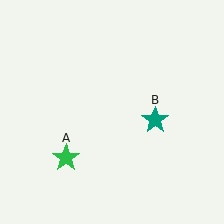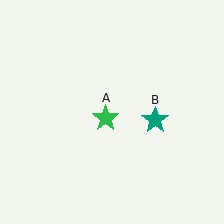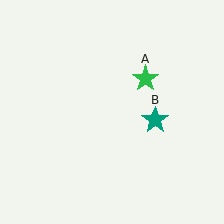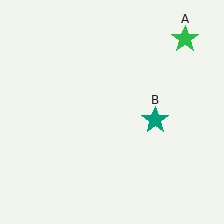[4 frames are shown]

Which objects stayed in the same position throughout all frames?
Teal star (object B) remained stationary.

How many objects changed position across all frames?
1 object changed position: green star (object A).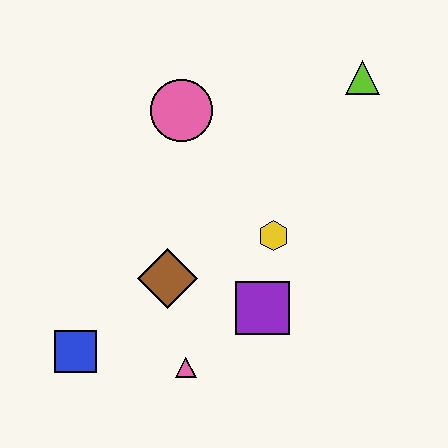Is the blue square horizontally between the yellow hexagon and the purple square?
No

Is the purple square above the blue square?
Yes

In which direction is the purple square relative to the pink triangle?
The purple square is to the right of the pink triangle.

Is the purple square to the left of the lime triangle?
Yes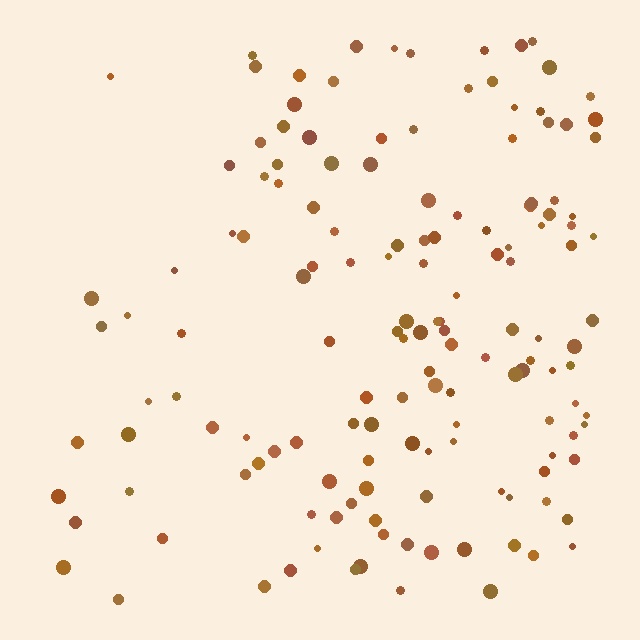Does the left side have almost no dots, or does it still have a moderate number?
Still a moderate number, just noticeably fewer than the right.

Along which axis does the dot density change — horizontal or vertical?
Horizontal.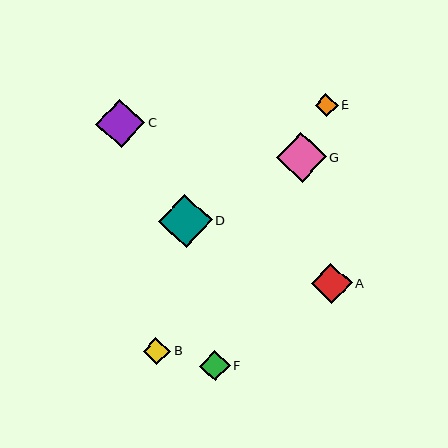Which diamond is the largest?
Diamond D is the largest with a size of approximately 53 pixels.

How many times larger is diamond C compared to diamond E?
Diamond C is approximately 2.1 times the size of diamond E.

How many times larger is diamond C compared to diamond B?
Diamond C is approximately 1.8 times the size of diamond B.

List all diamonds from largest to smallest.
From largest to smallest: D, G, C, A, F, B, E.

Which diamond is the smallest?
Diamond E is the smallest with a size of approximately 23 pixels.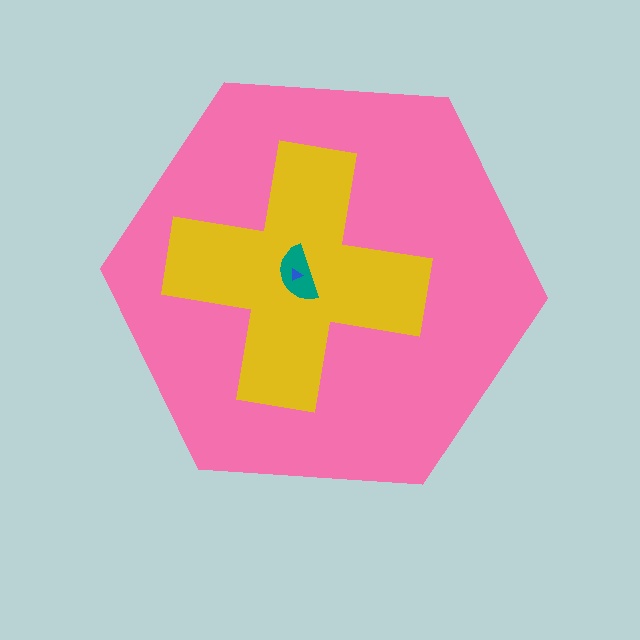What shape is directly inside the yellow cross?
The teal semicircle.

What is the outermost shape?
The pink hexagon.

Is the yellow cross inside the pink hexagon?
Yes.